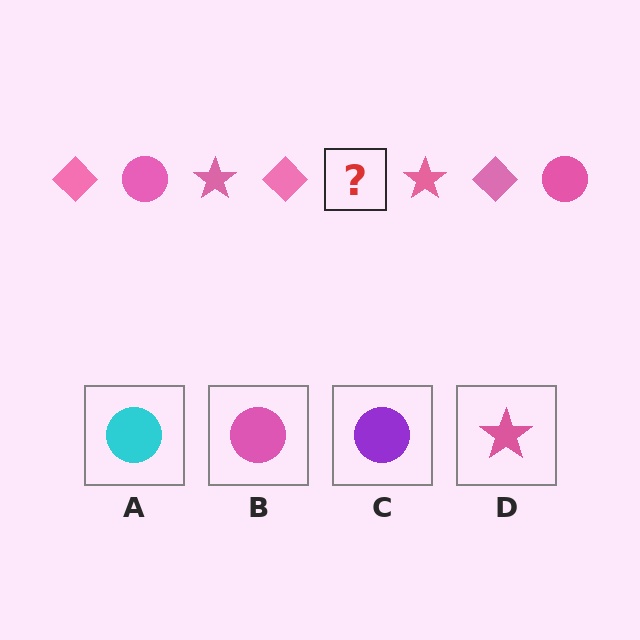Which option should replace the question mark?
Option B.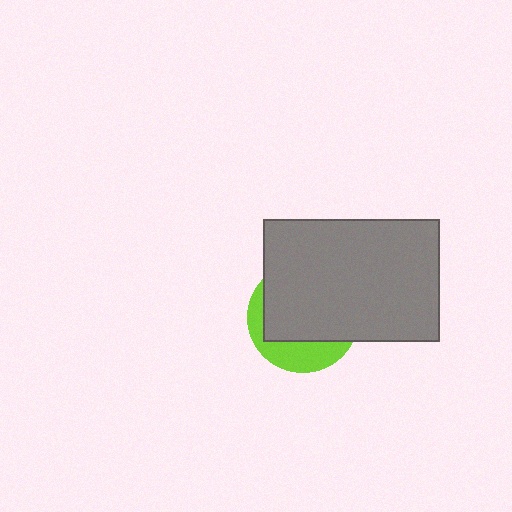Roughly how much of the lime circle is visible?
A small part of it is visible (roughly 32%).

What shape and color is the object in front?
The object in front is a gray rectangle.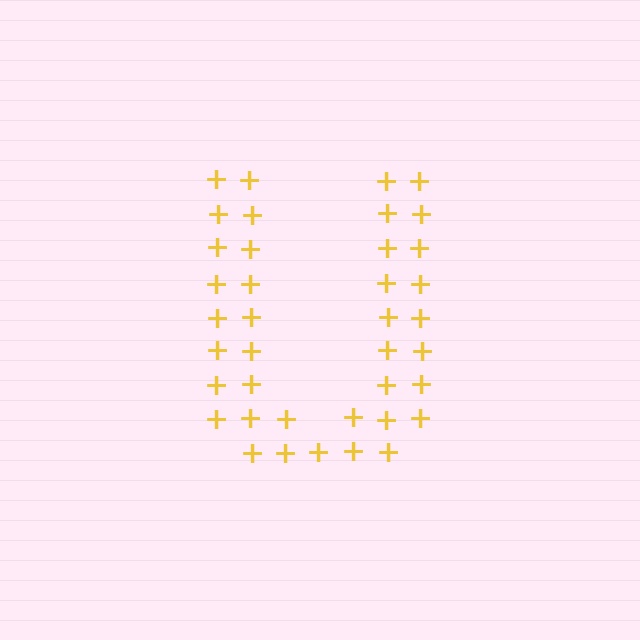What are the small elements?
The small elements are plus signs.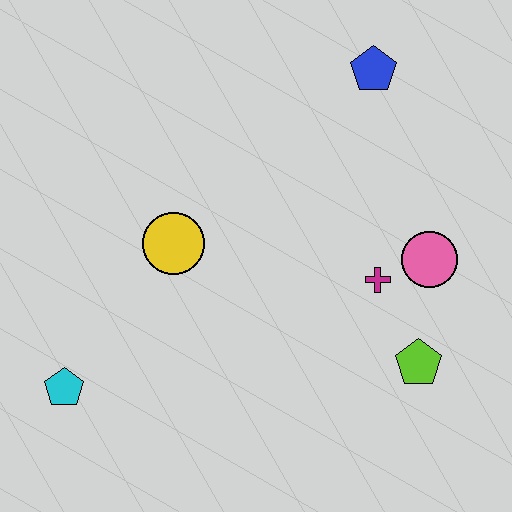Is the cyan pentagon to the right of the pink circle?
No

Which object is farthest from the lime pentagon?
The cyan pentagon is farthest from the lime pentagon.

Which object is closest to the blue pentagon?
The pink circle is closest to the blue pentagon.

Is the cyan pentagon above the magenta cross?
No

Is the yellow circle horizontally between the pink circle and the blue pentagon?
No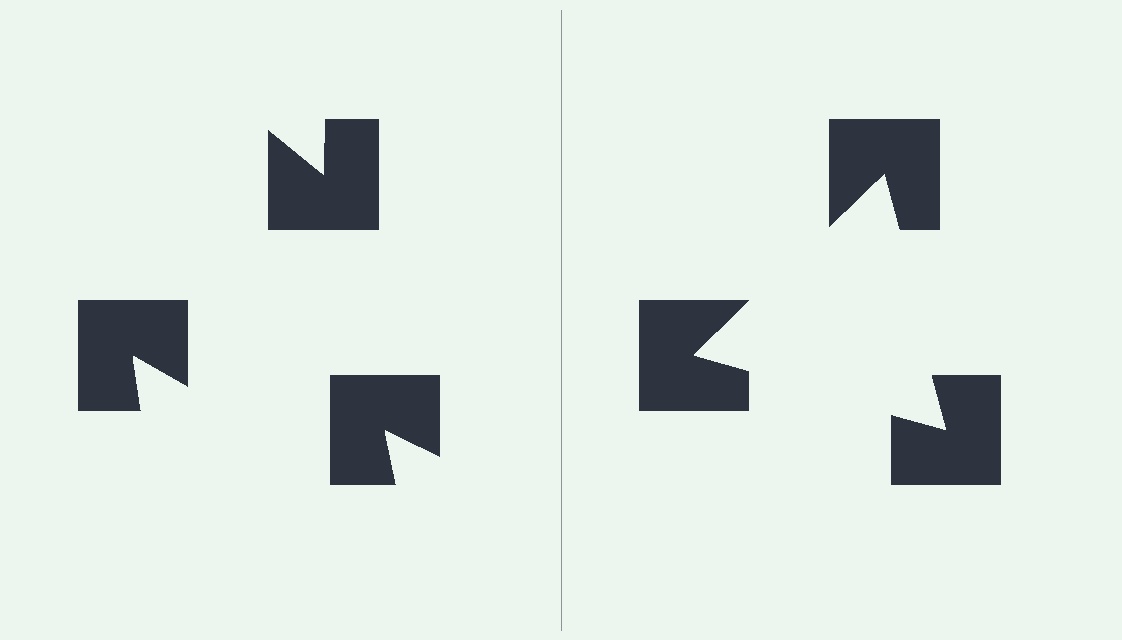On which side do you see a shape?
An illusory triangle appears on the right side. On the left side the wedge cuts are rotated, so no coherent shape forms.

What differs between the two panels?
The notched squares are positioned identically on both sides; only the wedge orientations differ. On the right they align to a triangle; on the left they are misaligned.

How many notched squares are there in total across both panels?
6 — 3 on each side.